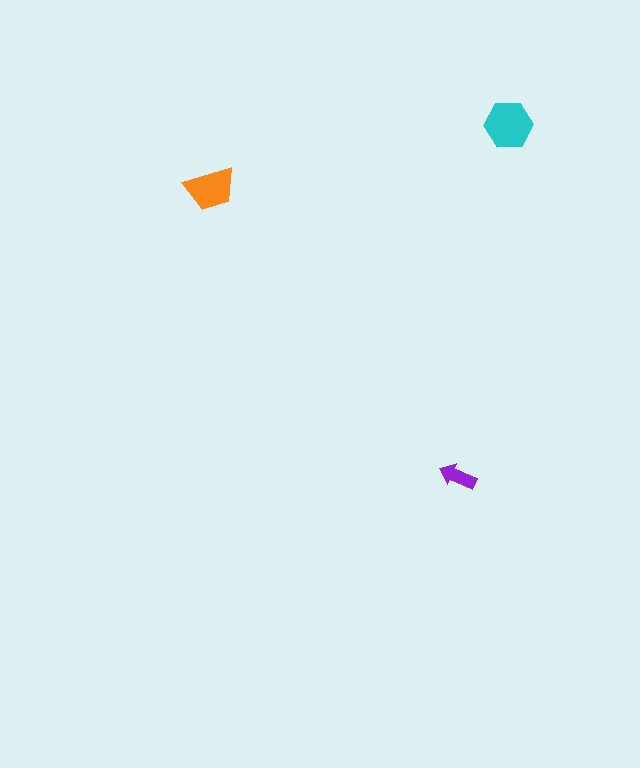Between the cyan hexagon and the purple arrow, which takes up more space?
The cyan hexagon.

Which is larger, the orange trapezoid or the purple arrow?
The orange trapezoid.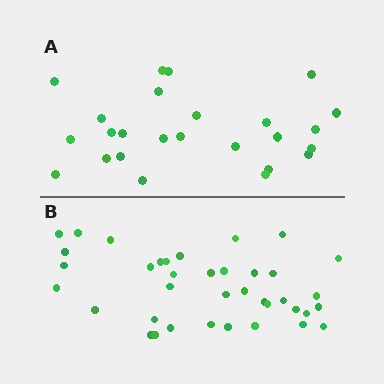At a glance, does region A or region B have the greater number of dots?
Region B (the bottom region) has more dots.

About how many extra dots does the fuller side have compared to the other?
Region B has approximately 15 more dots than region A.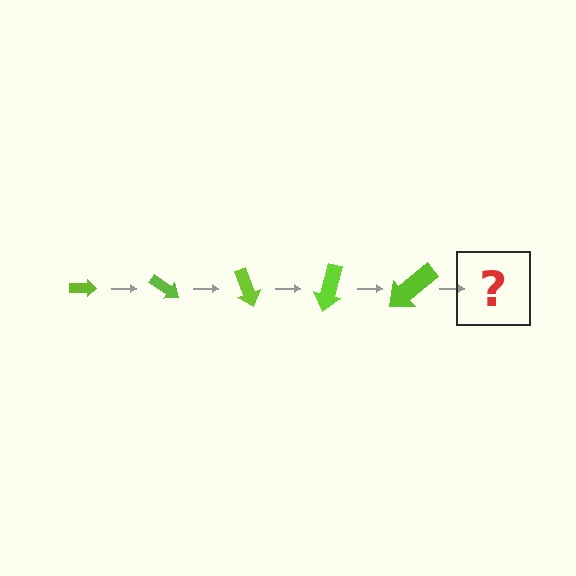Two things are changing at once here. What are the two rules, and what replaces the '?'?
The two rules are that the arrow grows larger each step and it rotates 35 degrees each step. The '?' should be an arrow, larger than the previous one and rotated 175 degrees from the start.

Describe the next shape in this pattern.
It should be an arrow, larger than the previous one and rotated 175 degrees from the start.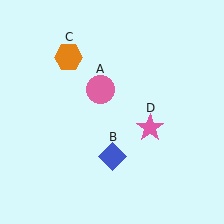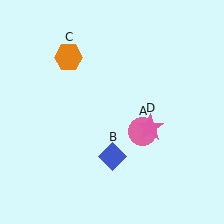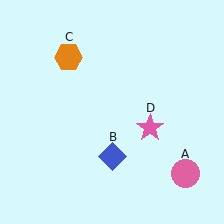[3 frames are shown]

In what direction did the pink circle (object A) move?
The pink circle (object A) moved down and to the right.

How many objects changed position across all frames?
1 object changed position: pink circle (object A).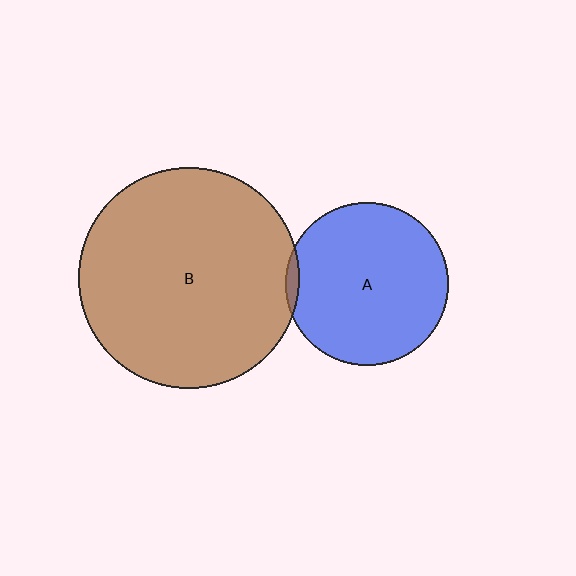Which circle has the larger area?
Circle B (brown).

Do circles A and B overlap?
Yes.